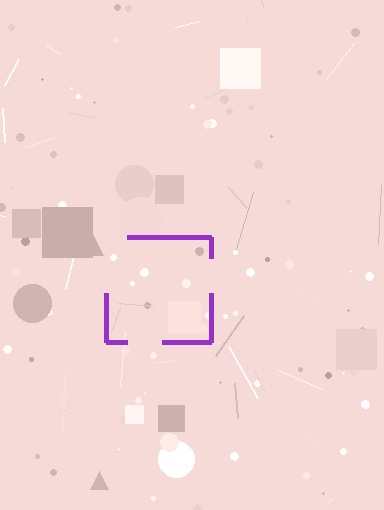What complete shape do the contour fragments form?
The contour fragments form a square.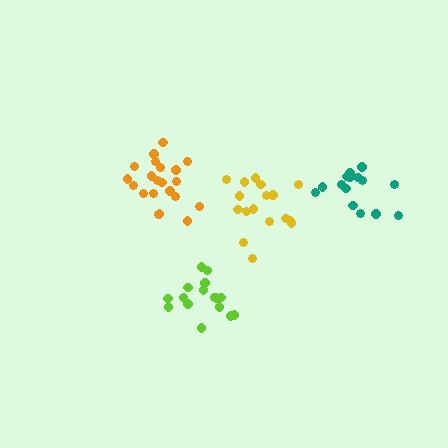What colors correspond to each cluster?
The clusters are colored: orange, teal, lime, yellow.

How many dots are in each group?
Group 1: 21 dots, Group 2: 15 dots, Group 3: 16 dots, Group 4: 17 dots (69 total).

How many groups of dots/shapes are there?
There are 4 groups.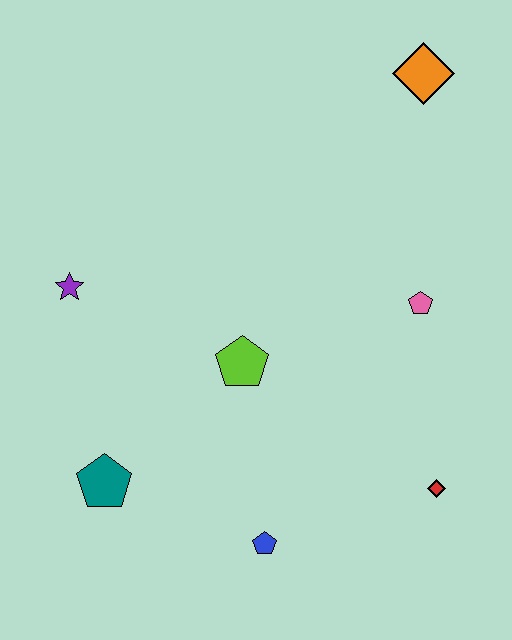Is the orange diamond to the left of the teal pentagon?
No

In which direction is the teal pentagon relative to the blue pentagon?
The teal pentagon is to the left of the blue pentagon.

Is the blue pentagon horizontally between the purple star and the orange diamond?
Yes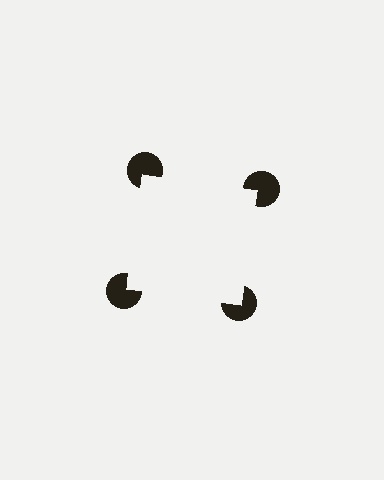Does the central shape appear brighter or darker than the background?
It typically appears slightly brighter than the background, even though no actual brightness change is drawn.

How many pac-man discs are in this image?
There are 4 — one at each vertex of the illusory square.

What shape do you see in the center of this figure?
An illusory square — its edges are inferred from the aligned wedge cuts in the pac-man discs, not physically drawn.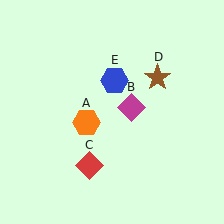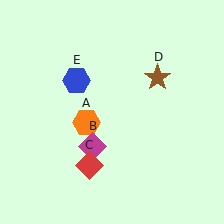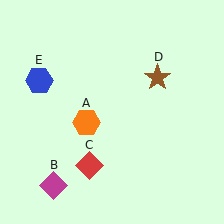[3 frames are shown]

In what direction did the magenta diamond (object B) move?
The magenta diamond (object B) moved down and to the left.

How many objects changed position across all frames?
2 objects changed position: magenta diamond (object B), blue hexagon (object E).